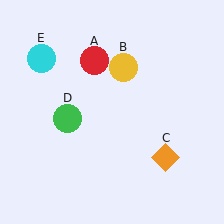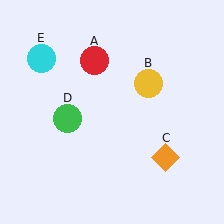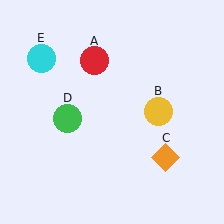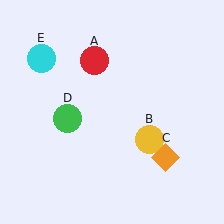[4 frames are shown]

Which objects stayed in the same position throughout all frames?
Red circle (object A) and orange diamond (object C) and green circle (object D) and cyan circle (object E) remained stationary.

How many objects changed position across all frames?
1 object changed position: yellow circle (object B).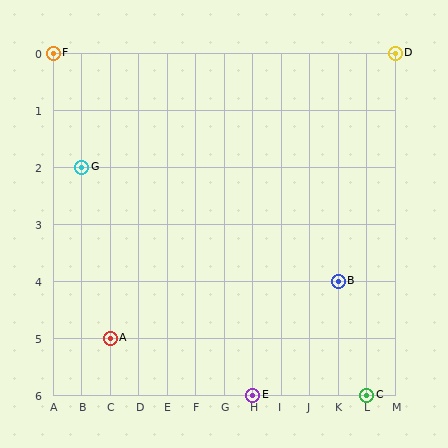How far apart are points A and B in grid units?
Points A and B are 8 columns and 1 row apart (about 8.1 grid units diagonally).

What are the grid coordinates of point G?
Point G is at grid coordinates (B, 2).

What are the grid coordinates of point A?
Point A is at grid coordinates (C, 5).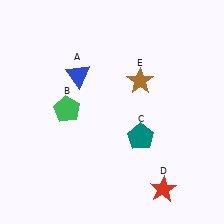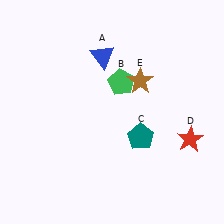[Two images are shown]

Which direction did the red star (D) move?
The red star (D) moved up.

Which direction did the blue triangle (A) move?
The blue triangle (A) moved right.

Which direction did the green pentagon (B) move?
The green pentagon (B) moved right.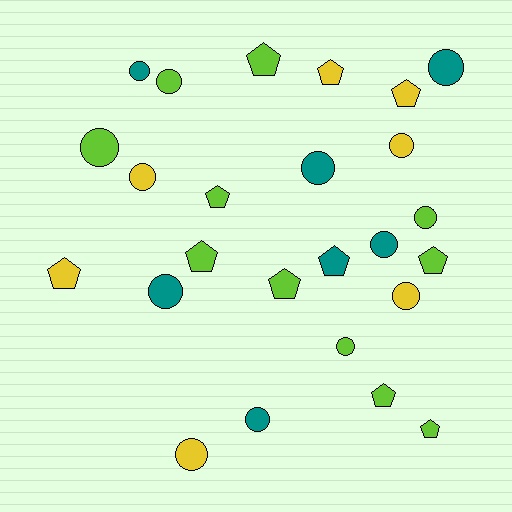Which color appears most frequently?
Lime, with 11 objects.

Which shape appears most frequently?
Circle, with 14 objects.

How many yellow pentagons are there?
There are 3 yellow pentagons.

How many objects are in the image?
There are 25 objects.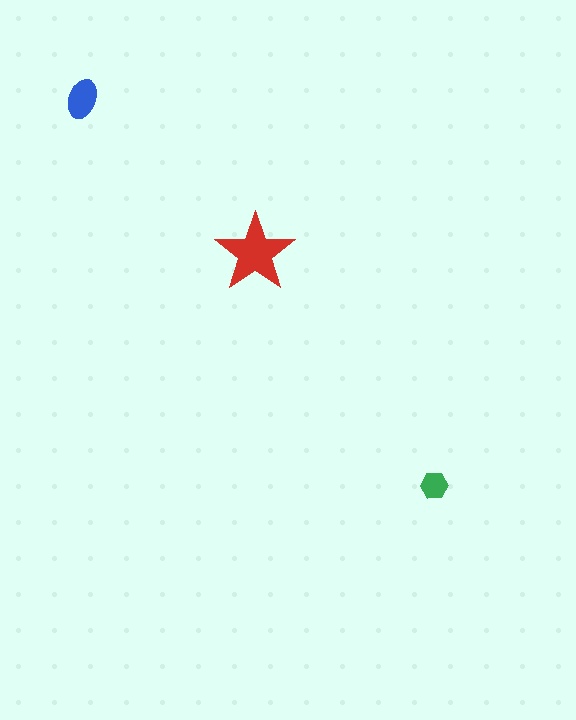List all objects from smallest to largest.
The green hexagon, the blue ellipse, the red star.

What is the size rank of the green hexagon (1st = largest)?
3rd.